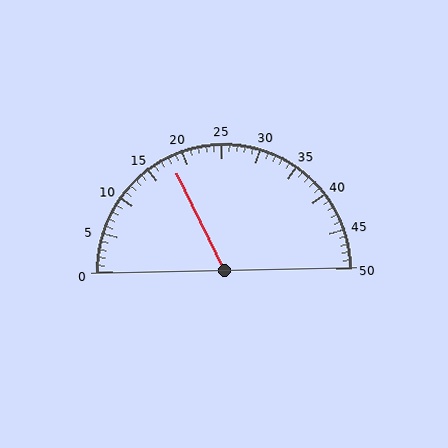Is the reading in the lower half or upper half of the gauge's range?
The reading is in the lower half of the range (0 to 50).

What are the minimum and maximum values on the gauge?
The gauge ranges from 0 to 50.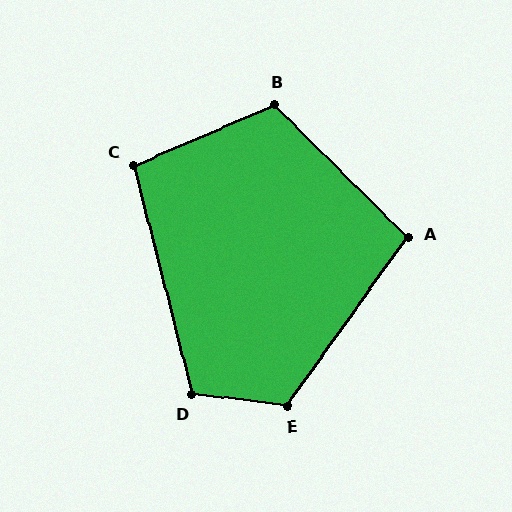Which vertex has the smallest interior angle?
C, at approximately 99 degrees.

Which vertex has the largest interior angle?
E, at approximately 119 degrees.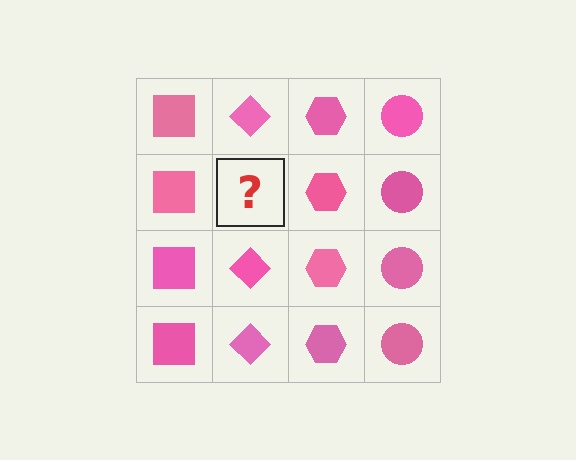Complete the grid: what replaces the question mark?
The question mark should be replaced with a pink diamond.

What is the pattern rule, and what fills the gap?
The rule is that each column has a consistent shape. The gap should be filled with a pink diamond.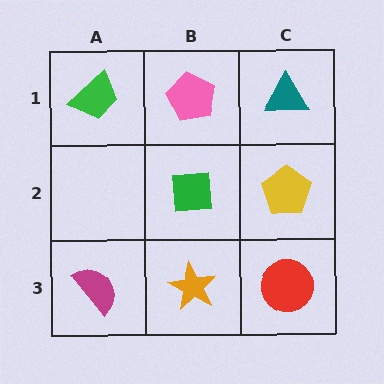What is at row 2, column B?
A green square.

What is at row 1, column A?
A green trapezoid.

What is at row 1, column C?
A teal triangle.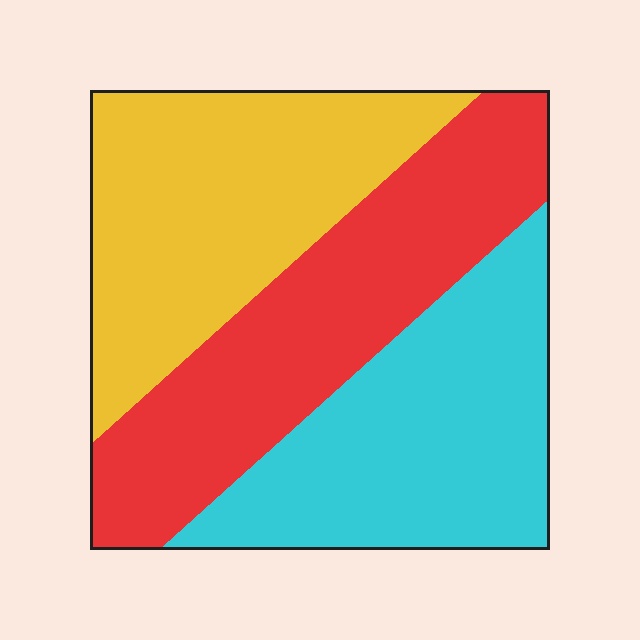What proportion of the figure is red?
Red covers 34% of the figure.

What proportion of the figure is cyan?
Cyan takes up about one third (1/3) of the figure.